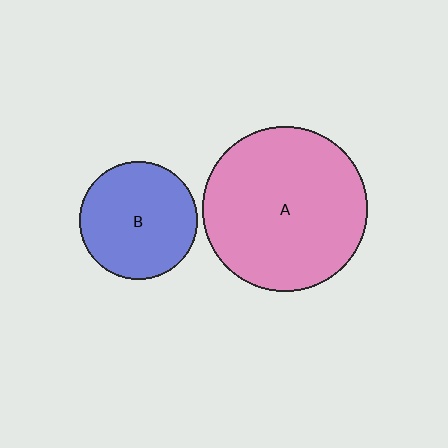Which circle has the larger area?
Circle A (pink).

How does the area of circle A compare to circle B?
Approximately 2.0 times.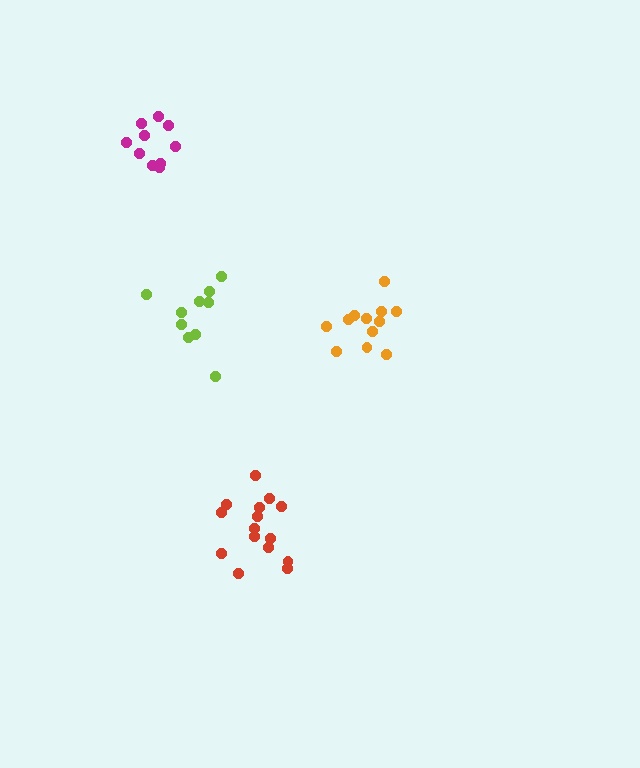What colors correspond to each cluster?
The clusters are colored: orange, lime, red, magenta.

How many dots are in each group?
Group 1: 12 dots, Group 2: 10 dots, Group 3: 15 dots, Group 4: 10 dots (47 total).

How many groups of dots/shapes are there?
There are 4 groups.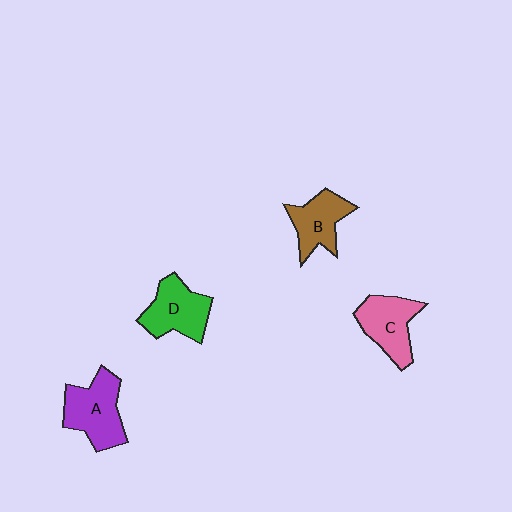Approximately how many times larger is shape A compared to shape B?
Approximately 1.3 times.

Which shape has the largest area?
Shape A (purple).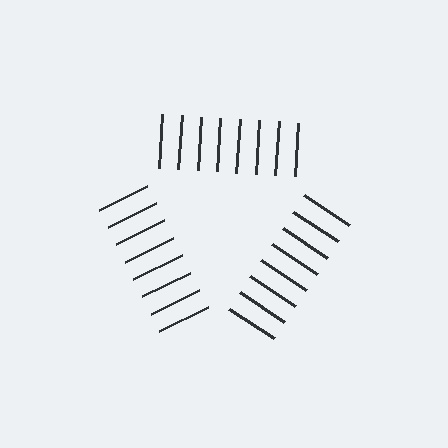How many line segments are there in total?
24 — 8 along each of the 3 edges.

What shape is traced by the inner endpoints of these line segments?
An illusory triangle — the line segments terminate on its edges but no continuous stroke is drawn.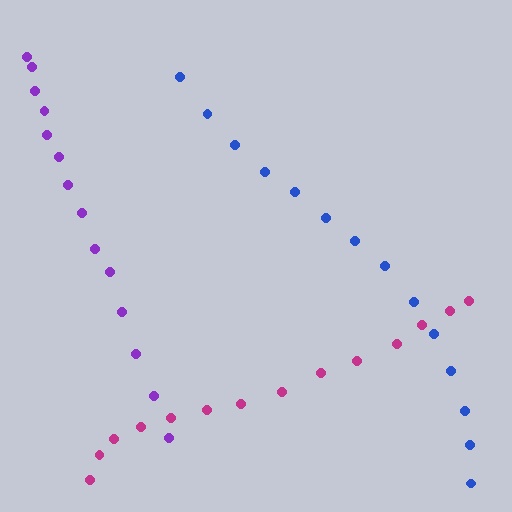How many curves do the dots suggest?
There are 3 distinct paths.